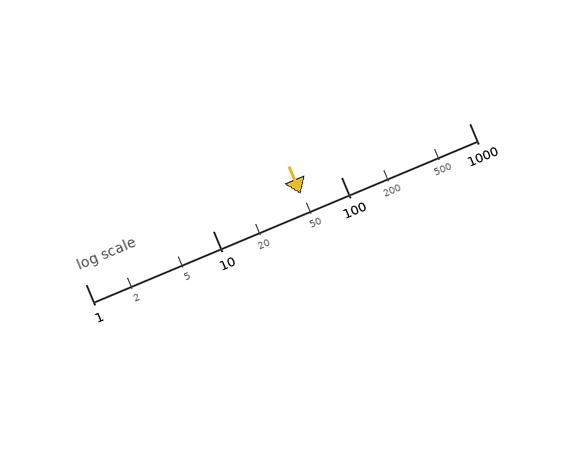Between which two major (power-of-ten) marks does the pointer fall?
The pointer is between 10 and 100.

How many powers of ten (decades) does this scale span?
The scale spans 3 decades, from 1 to 1000.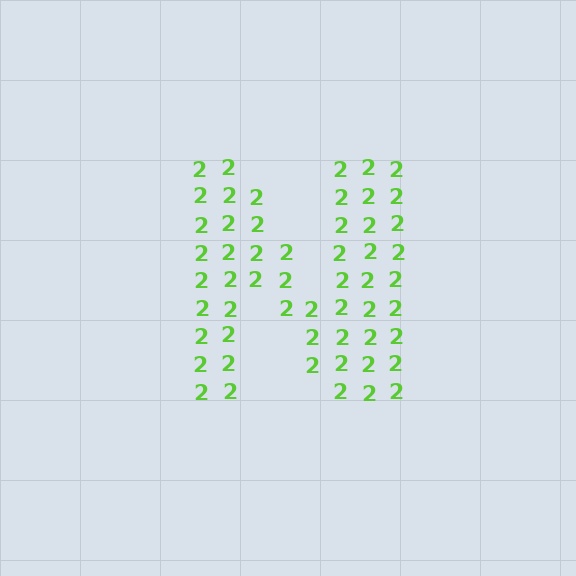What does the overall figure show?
The overall figure shows the letter N.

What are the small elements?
The small elements are digit 2's.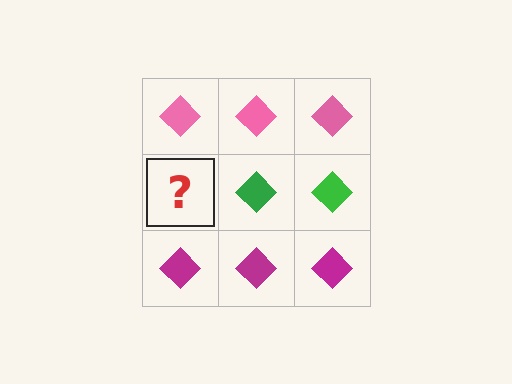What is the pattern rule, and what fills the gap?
The rule is that each row has a consistent color. The gap should be filled with a green diamond.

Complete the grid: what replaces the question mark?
The question mark should be replaced with a green diamond.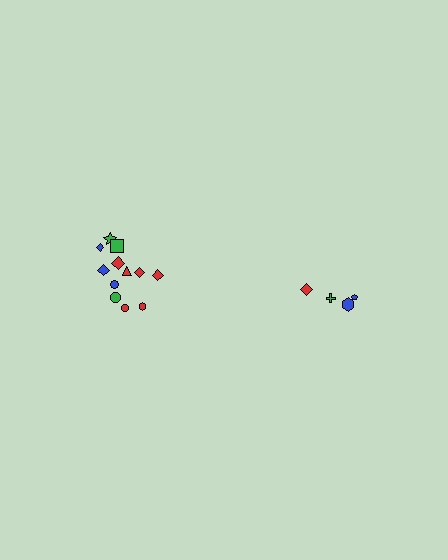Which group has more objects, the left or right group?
The left group.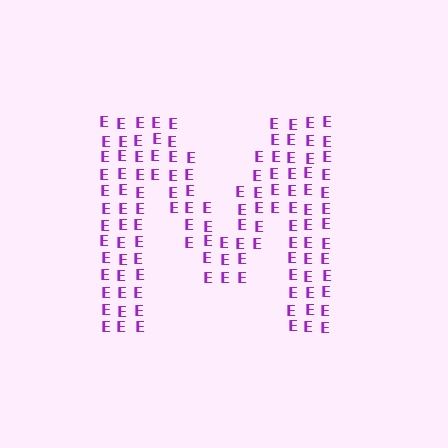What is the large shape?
The large shape is the letter M.